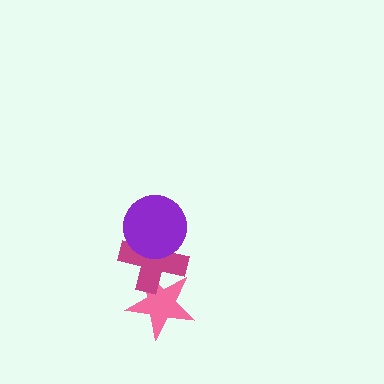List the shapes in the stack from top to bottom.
From top to bottom: the purple circle, the magenta cross, the pink star.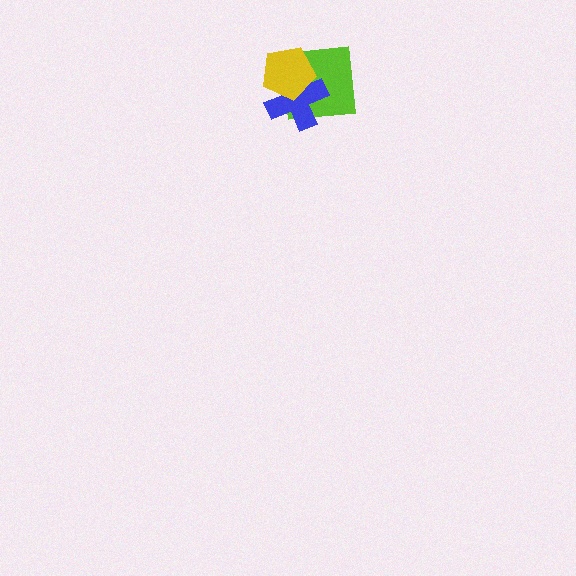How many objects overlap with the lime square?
2 objects overlap with the lime square.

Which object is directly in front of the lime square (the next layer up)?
The blue cross is directly in front of the lime square.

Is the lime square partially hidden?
Yes, it is partially covered by another shape.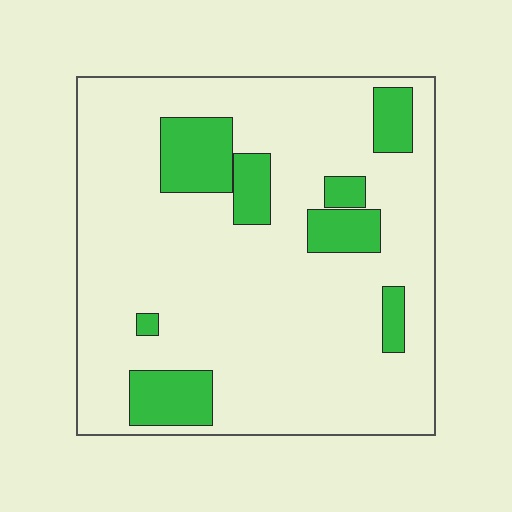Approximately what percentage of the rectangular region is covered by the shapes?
Approximately 15%.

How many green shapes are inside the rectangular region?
8.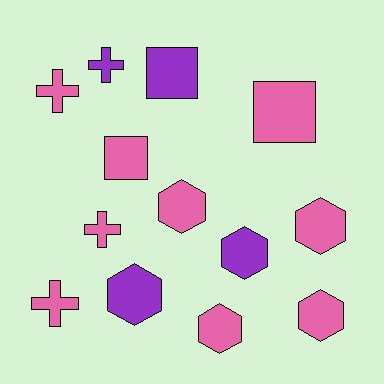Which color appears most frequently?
Pink, with 9 objects.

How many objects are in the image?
There are 13 objects.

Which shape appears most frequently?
Hexagon, with 6 objects.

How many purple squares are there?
There is 1 purple square.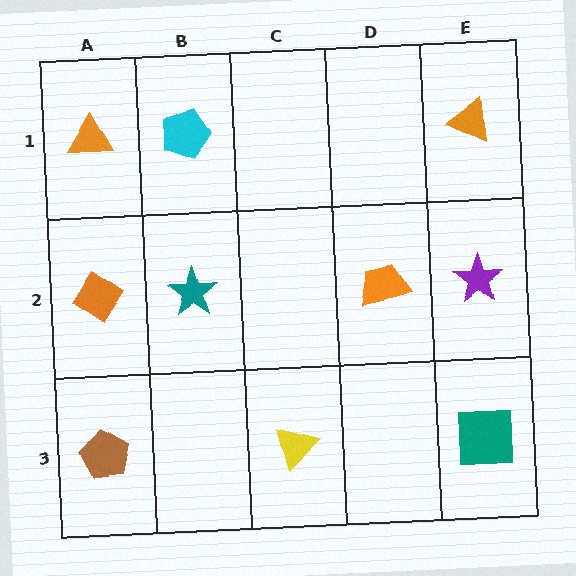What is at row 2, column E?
A purple star.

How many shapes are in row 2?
4 shapes.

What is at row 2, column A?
An orange diamond.